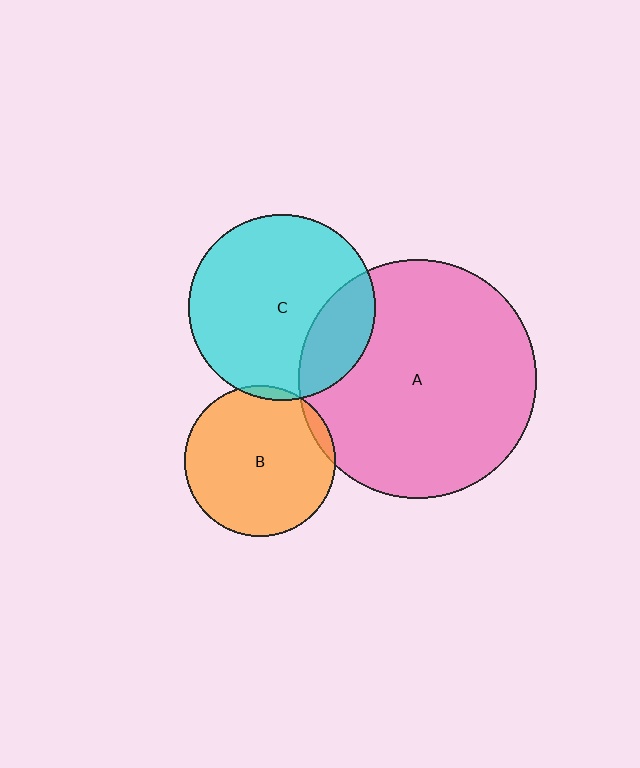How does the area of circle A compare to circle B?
Approximately 2.5 times.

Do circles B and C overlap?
Yes.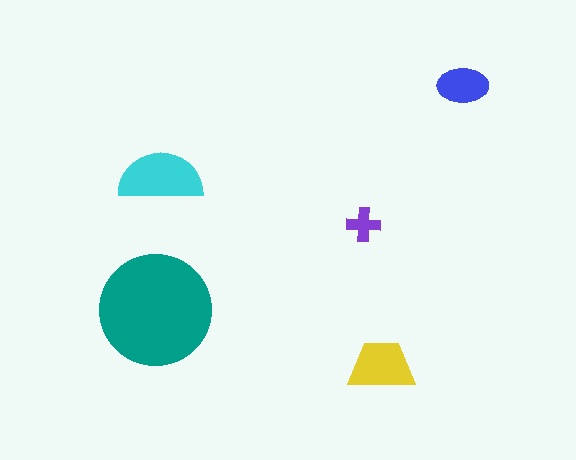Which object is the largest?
The teal circle.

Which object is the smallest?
The purple cross.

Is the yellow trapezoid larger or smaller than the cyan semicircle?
Smaller.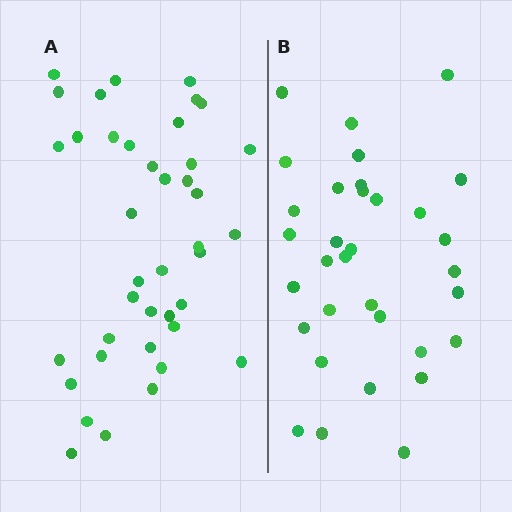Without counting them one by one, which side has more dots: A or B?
Region A (the left region) has more dots.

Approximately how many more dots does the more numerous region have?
Region A has roughly 8 or so more dots than region B.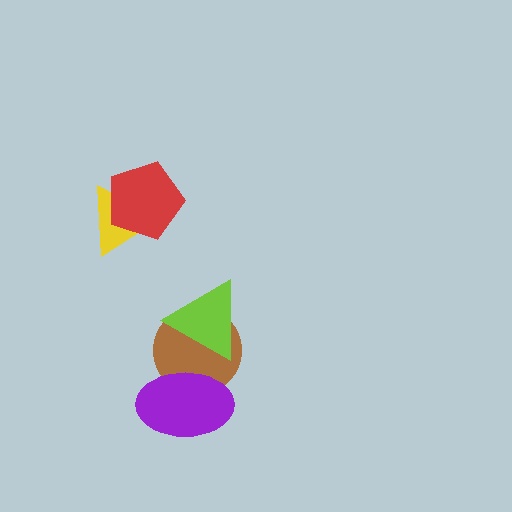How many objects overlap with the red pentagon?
1 object overlaps with the red pentagon.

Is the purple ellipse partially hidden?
No, no other shape covers it.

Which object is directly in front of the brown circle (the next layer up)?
The lime triangle is directly in front of the brown circle.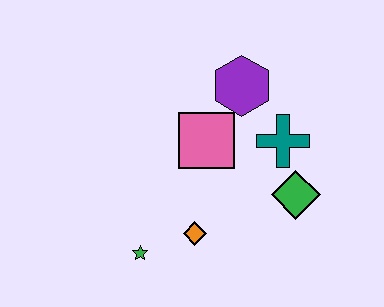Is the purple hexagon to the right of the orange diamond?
Yes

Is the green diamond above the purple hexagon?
No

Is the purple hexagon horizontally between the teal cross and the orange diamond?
Yes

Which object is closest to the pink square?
The purple hexagon is closest to the pink square.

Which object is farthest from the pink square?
The green star is farthest from the pink square.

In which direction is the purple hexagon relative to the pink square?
The purple hexagon is above the pink square.